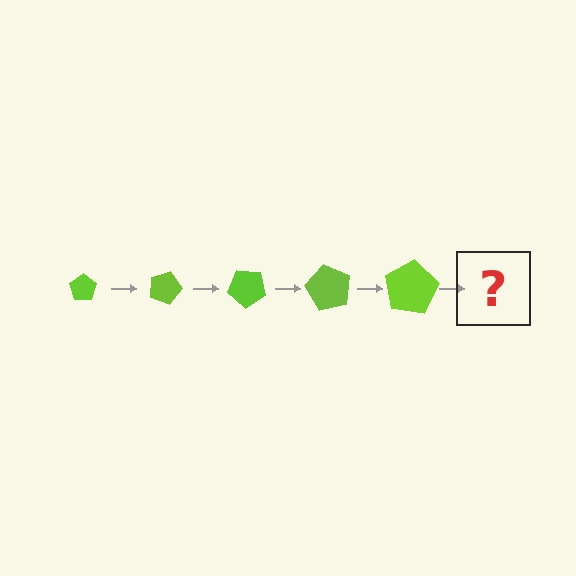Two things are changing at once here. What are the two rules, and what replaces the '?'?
The two rules are that the pentagon grows larger each step and it rotates 20 degrees each step. The '?' should be a pentagon, larger than the previous one and rotated 100 degrees from the start.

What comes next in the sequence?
The next element should be a pentagon, larger than the previous one and rotated 100 degrees from the start.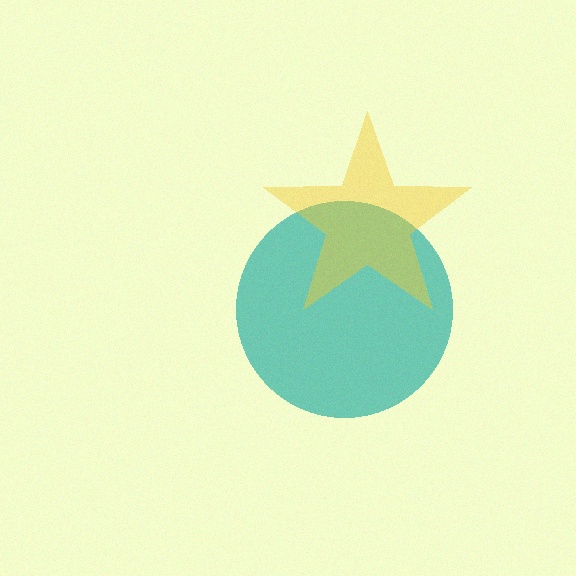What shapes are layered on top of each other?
The layered shapes are: a teal circle, a yellow star.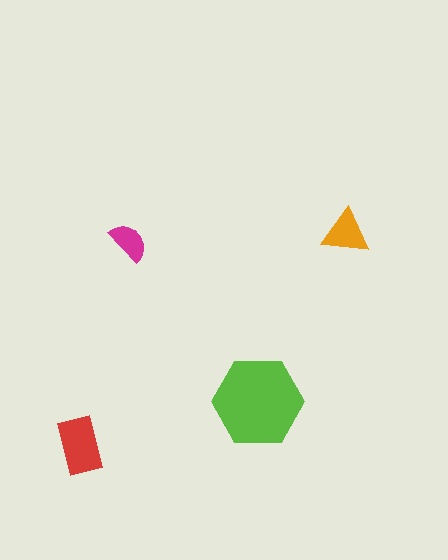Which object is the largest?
The lime hexagon.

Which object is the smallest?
The magenta semicircle.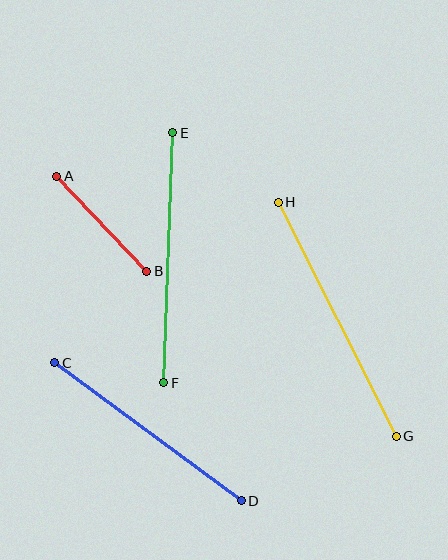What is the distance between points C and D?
The distance is approximately 232 pixels.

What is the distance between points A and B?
The distance is approximately 131 pixels.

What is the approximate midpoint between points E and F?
The midpoint is at approximately (168, 258) pixels.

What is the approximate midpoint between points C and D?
The midpoint is at approximately (148, 432) pixels.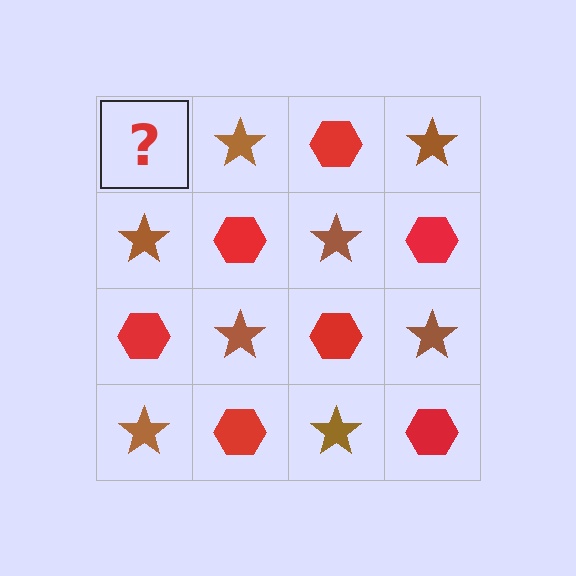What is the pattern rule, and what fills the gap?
The rule is that it alternates red hexagon and brown star in a checkerboard pattern. The gap should be filled with a red hexagon.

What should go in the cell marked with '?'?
The missing cell should contain a red hexagon.